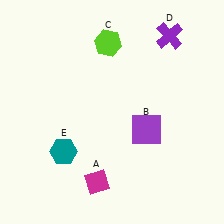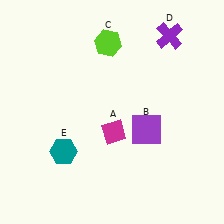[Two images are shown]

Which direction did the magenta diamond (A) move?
The magenta diamond (A) moved up.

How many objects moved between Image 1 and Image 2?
1 object moved between the two images.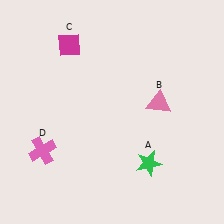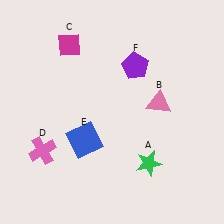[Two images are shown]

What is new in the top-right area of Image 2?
A purple pentagon (F) was added in the top-right area of Image 2.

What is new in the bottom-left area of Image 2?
A blue square (E) was added in the bottom-left area of Image 2.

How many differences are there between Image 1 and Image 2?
There are 2 differences between the two images.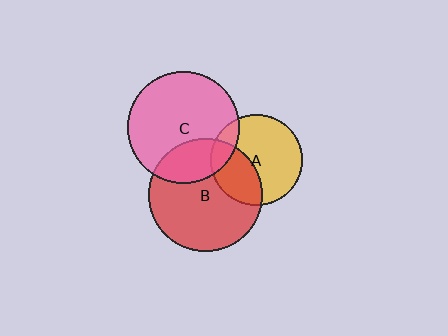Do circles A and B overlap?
Yes.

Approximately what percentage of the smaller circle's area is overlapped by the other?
Approximately 35%.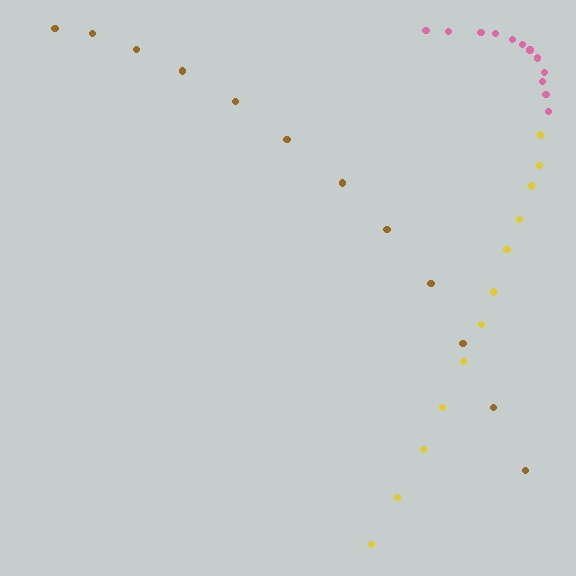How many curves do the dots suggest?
There are 3 distinct paths.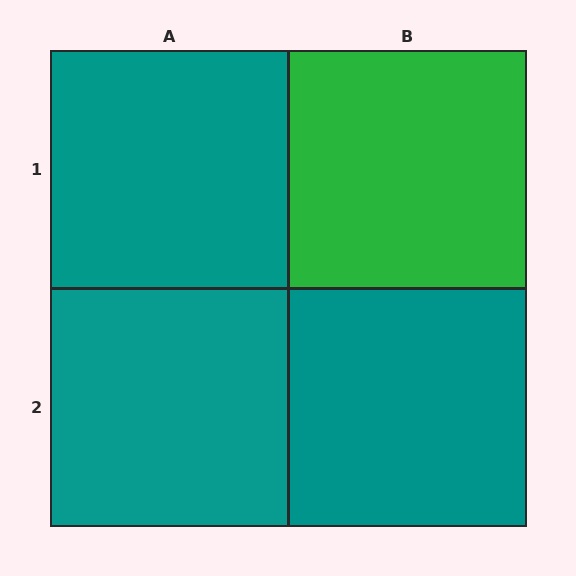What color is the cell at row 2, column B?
Teal.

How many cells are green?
1 cell is green.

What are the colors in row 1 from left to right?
Teal, green.